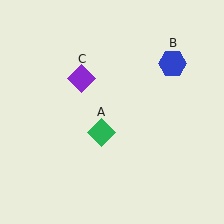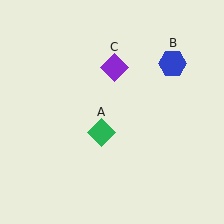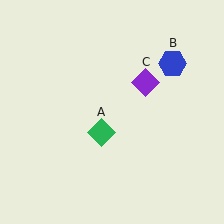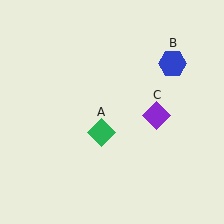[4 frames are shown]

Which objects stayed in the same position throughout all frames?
Green diamond (object A) and blue hexagon (object B) remained stationary.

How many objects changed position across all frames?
1 object changed position: purple diamond (object C).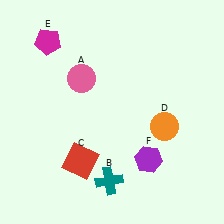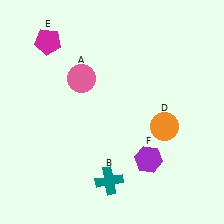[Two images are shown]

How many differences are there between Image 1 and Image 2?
There is 1 difference between the two images.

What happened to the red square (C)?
The red square (C) was removed in Image 2. It was in the bottom-left area of Image 1.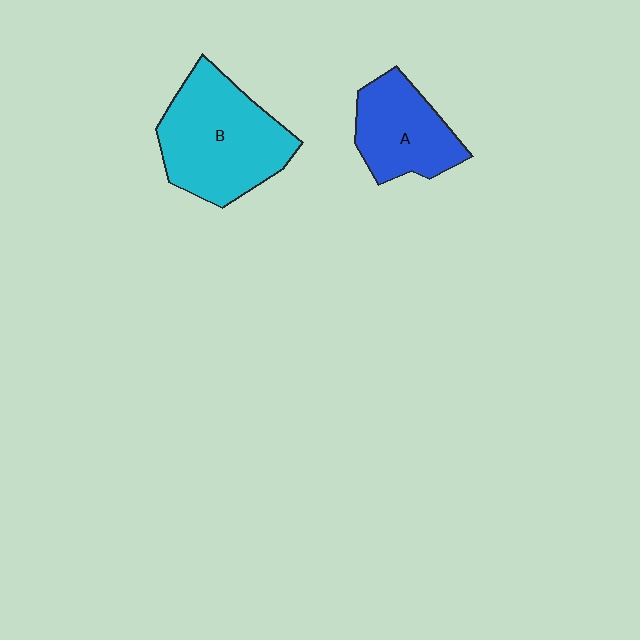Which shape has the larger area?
Shape B (cyan).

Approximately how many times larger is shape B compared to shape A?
Approximately 1.5 times.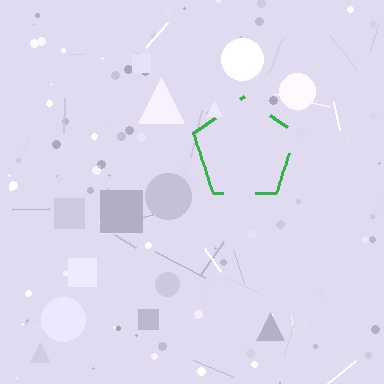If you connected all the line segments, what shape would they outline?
They would outline a pentagon.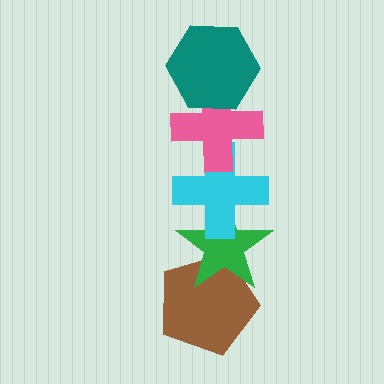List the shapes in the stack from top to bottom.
From top to bottom: the teal hexagon, the pink cross, the cyan cross, the green star, the brown pentagon.